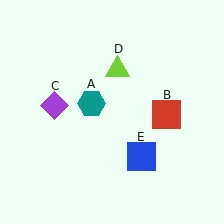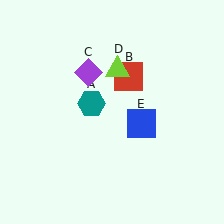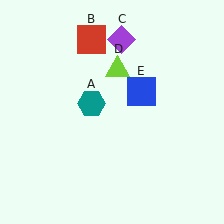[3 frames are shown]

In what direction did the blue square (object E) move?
The blue square (object E) moved up.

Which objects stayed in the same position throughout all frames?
Teal hexagon (object A) and lime triangle (object D) remained stationary.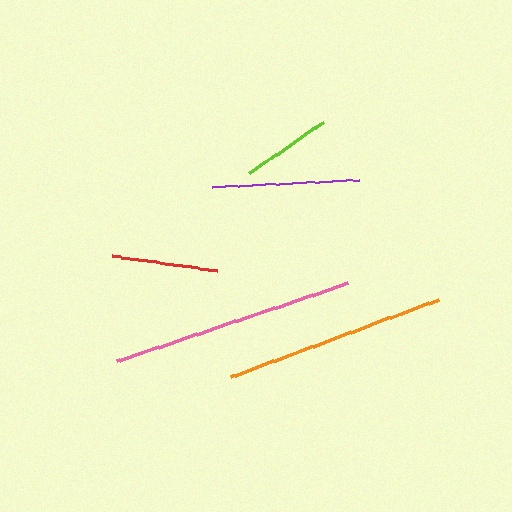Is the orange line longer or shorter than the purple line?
The orange line is longer than the purple line.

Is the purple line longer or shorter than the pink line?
The pink line is longer than the purple line.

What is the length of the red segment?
The red segment is approximately 106 pixels long.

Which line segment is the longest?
The pink line is the longest at approximately 244 pixels.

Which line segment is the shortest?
The lime line is the shortest at approximately 90 pixels.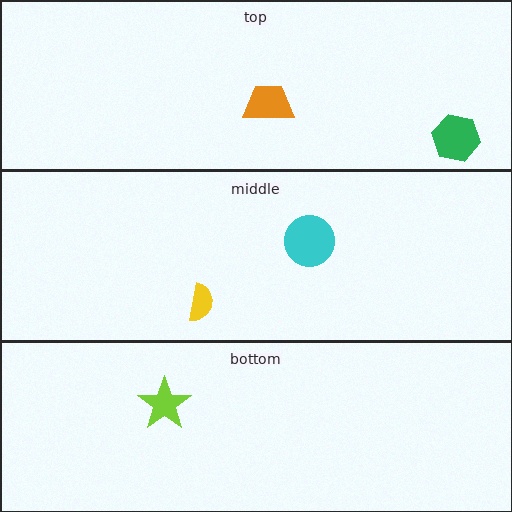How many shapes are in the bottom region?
1.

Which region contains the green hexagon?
The top region.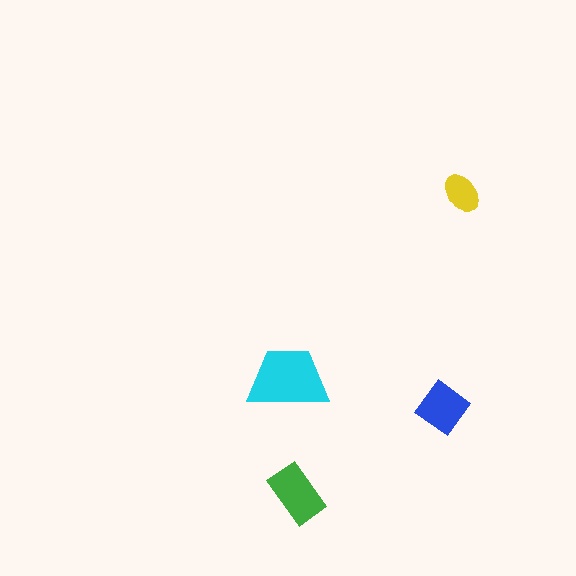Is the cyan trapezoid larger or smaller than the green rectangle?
Larger.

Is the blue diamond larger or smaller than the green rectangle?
Smaller.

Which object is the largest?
The cyan trapezoid.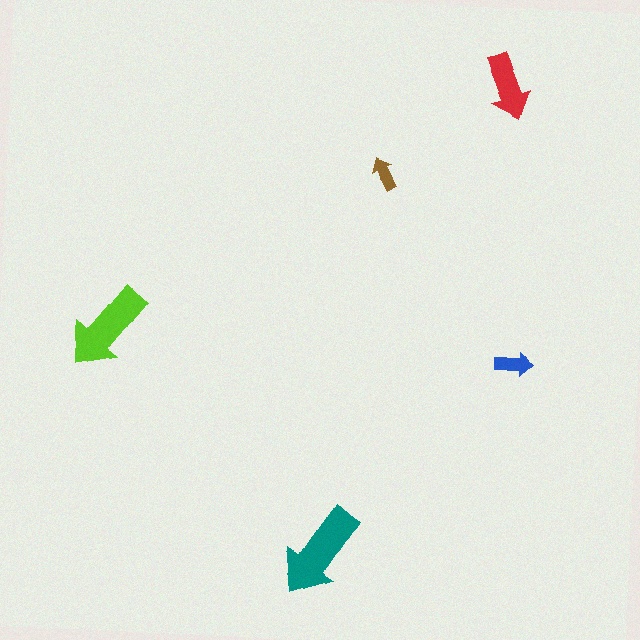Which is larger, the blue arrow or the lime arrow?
The lime one.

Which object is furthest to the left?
The lime arrow is leftmost.